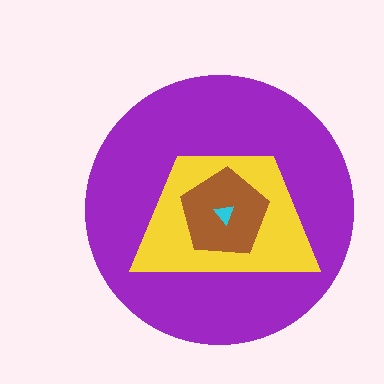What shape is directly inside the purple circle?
The yellow trapezoid.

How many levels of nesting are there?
4.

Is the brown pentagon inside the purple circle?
Yes.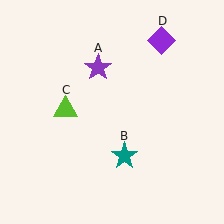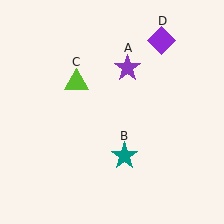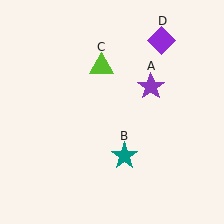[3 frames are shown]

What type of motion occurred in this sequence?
The purple star (object A), lime triangle (object C) rotated clockwise around the center of the scene.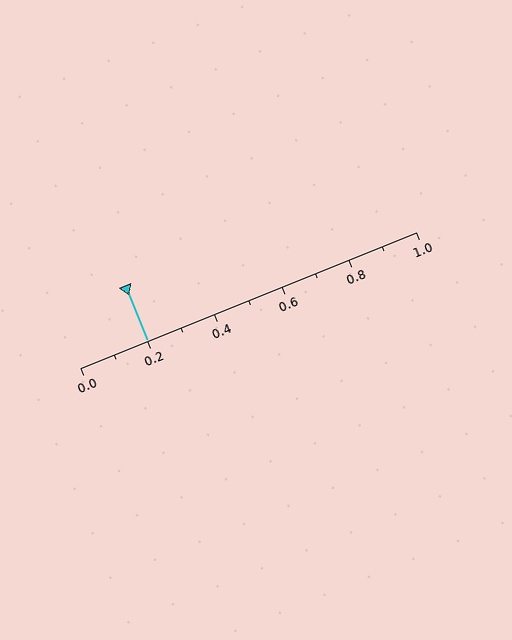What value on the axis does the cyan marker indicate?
The marker indicates approximately 0.2.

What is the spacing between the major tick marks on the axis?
The major ticks are spaced 0.2 apart.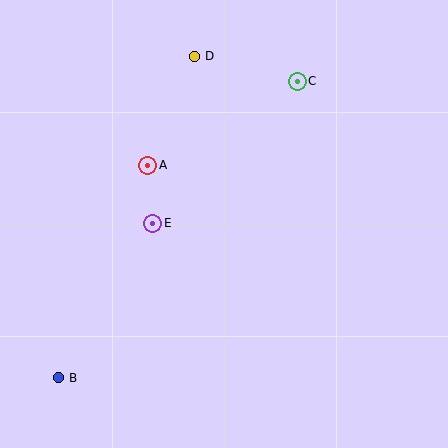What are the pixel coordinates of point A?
Point A is at (148, 165).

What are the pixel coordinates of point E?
Point E is at (153, 223).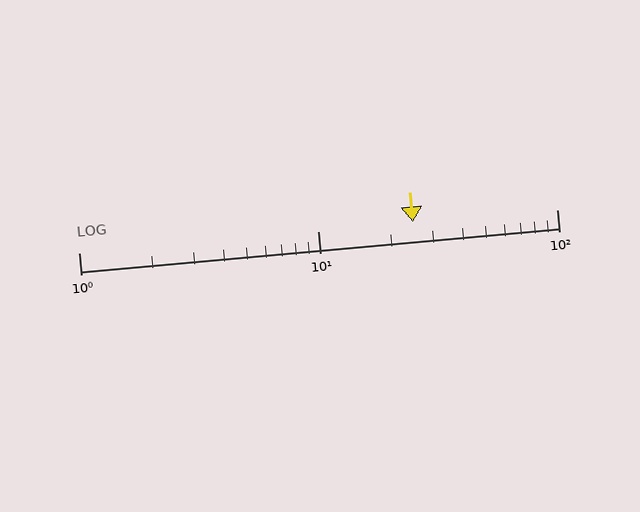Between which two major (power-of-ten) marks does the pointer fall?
The pointer is between 10 and 100.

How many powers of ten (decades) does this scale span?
The scale spans 2 decades, from 1 to 100.